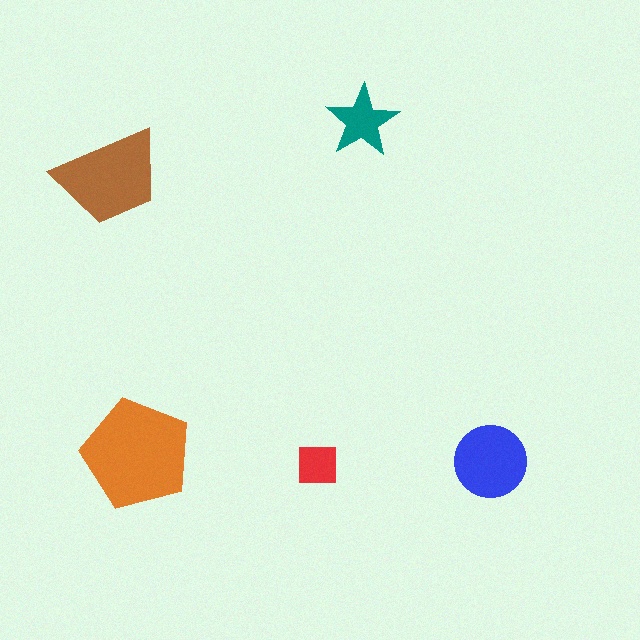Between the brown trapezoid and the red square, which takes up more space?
The brown trapezoid.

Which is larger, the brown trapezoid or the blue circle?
The brown trapezoid.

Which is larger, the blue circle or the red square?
The blue circle.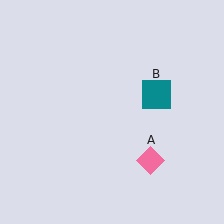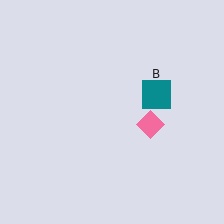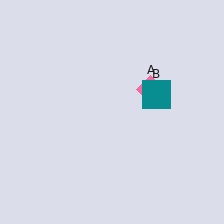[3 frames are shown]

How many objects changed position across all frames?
1 object changed position: pink diamond (object A).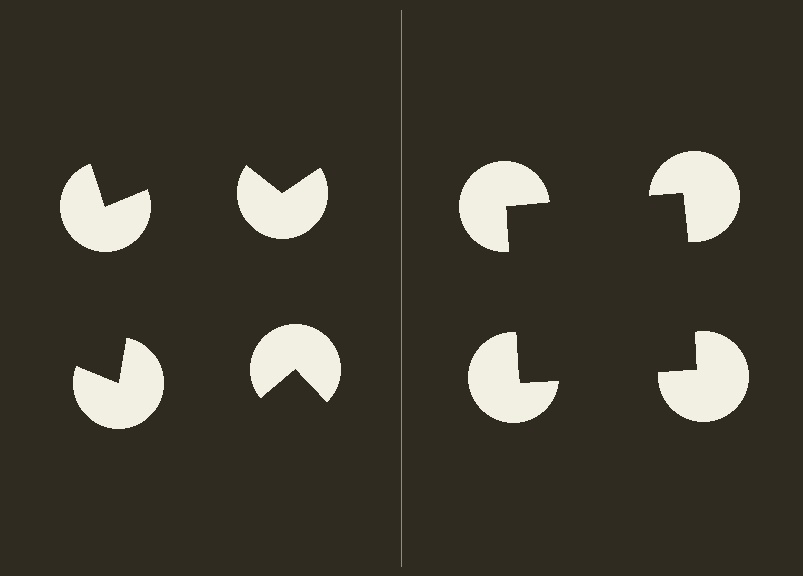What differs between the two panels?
The pac-man discs are positioned identically on both sides; only the wedge orientations differ. On the right they align to a square; on the left they are misaligned.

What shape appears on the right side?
An illusory square.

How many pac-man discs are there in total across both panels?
8 — 4 on each side.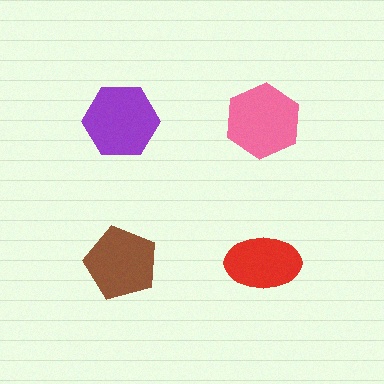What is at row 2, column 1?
A brown pentagon.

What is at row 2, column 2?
A red ellipse.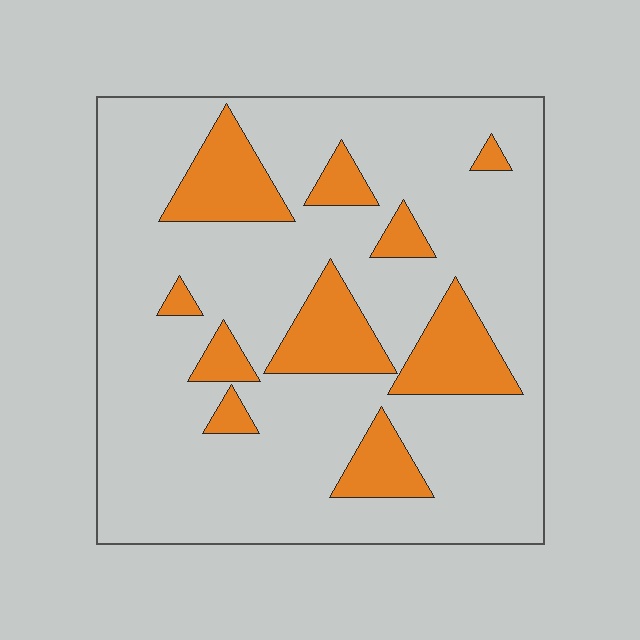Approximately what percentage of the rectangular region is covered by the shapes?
Approximately 20%.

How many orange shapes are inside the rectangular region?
10.